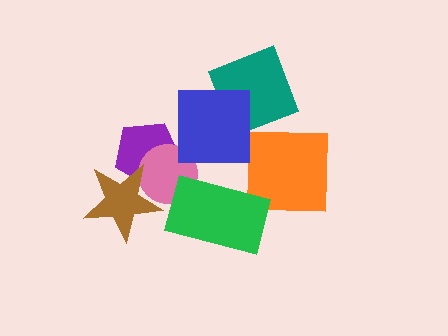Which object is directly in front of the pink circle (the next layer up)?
The green rectangle is directly in front of the pink circle.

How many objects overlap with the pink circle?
3 objects overlap with the pink circle.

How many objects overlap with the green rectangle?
1 object overlaps with the green rectangle.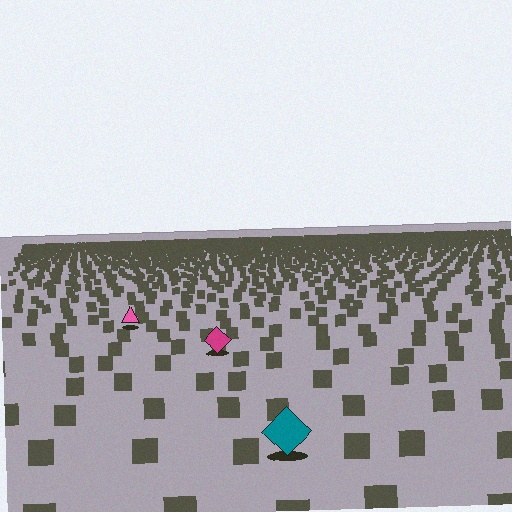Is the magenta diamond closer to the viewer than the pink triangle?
Yes. The magenta diamond is closer — you can tell from the texture gradient: the ground texture is coarser near it.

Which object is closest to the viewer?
The teal diamond is closest. The texture marks near it are larger and more spread out.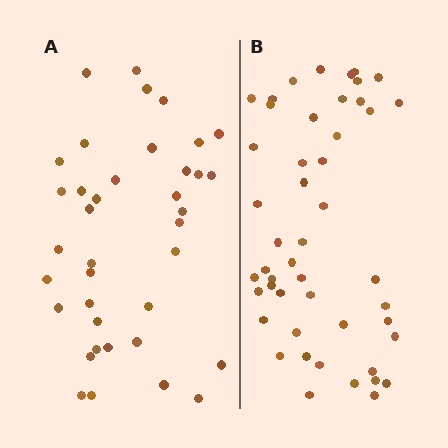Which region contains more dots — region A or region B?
Region B (the right region) has more dots.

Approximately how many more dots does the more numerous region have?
Region B has roughly 10 or so more dots than region A.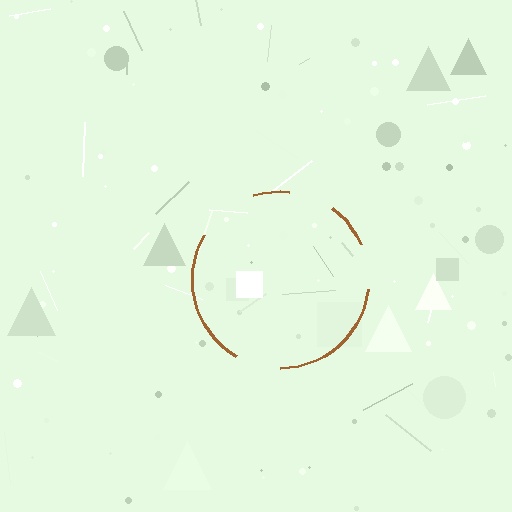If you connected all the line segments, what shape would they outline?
They would outline a circle.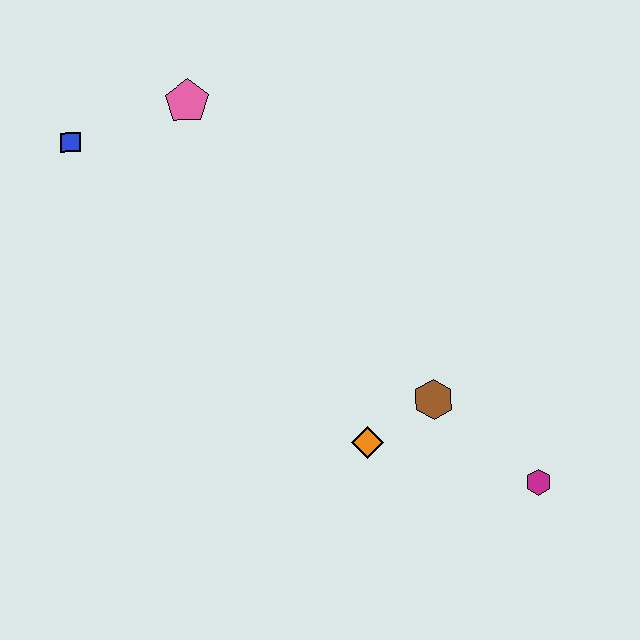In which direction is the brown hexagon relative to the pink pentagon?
The brown hexagon is below the pink pentagon.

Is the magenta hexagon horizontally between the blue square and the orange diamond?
No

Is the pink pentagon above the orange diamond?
Yes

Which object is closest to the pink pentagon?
The blue square is closest to the pink pentagon.